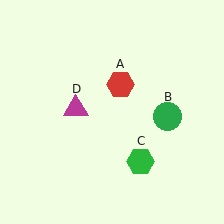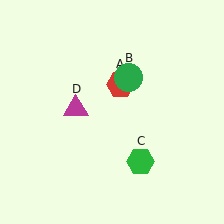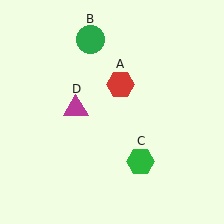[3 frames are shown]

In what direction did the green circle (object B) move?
The green circle (object B) moved up and to the left.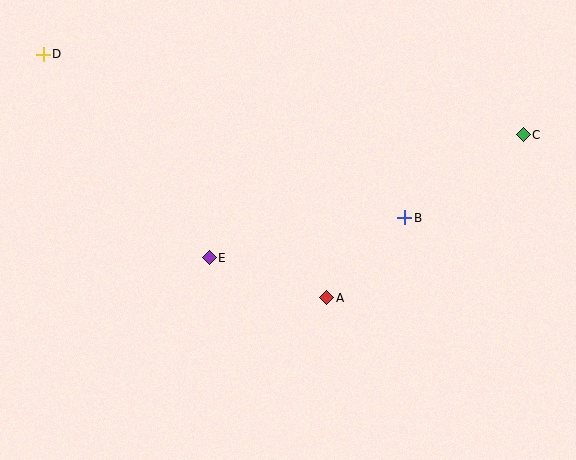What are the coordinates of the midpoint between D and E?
The midpoint between D and E is at (126, 156).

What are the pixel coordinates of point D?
Point D is at (43, 54).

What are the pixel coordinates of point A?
Point A is at (327, 298).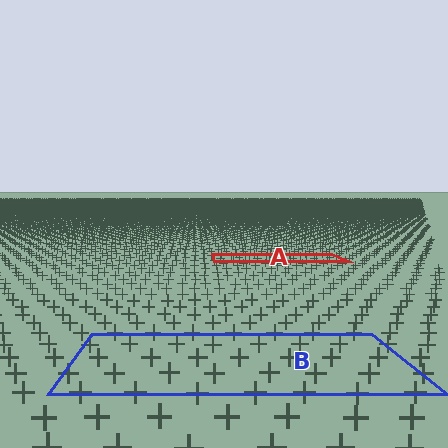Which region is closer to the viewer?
Region B is closer. The texture elements there are larger and more spread out.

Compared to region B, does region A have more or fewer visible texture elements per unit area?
Region A has more texture elements per unit area — they are packed more densely because it is farther away.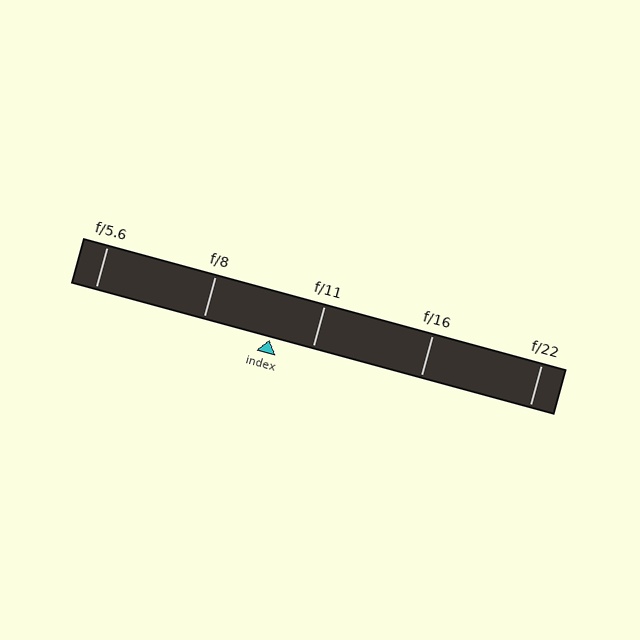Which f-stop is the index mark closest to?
The index mark is closest to f/11.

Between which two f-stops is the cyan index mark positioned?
The index mark is between f/8 and f/11.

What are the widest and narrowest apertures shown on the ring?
The widest aperture shown is f/5.6 and the narrowest is f/22.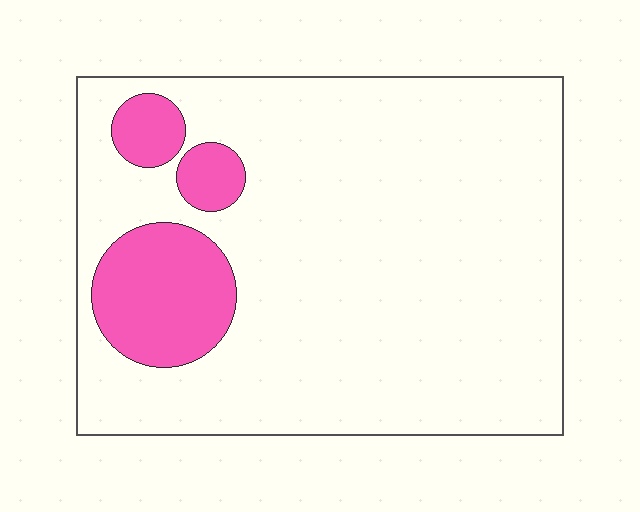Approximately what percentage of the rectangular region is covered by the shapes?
Approximately 15%.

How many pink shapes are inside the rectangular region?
3.